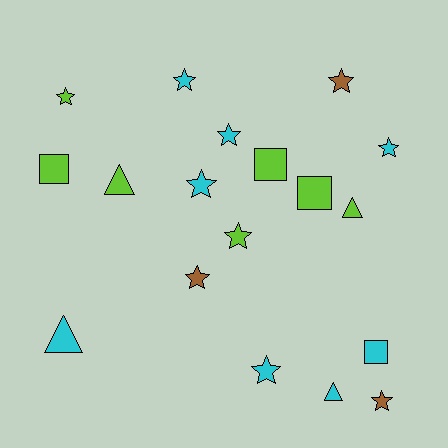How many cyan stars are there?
There are 5 cyan stars.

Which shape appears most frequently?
Star, with 10 objects.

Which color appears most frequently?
Cyan, with 8 objects.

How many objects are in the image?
There are 18 objects.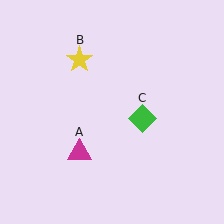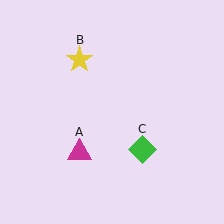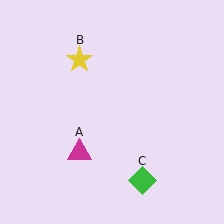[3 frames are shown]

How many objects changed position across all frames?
1 object changed position: green diamond (object C).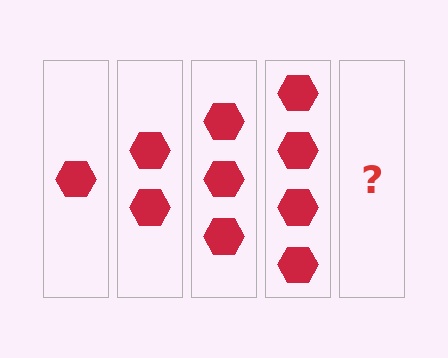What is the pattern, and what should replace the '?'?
The pattern is that each step adds one more hexagon. The '?' should be 5 hexagons.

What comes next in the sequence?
The next element should be 5 hexagons.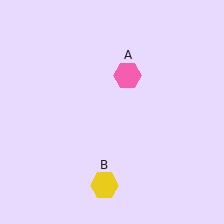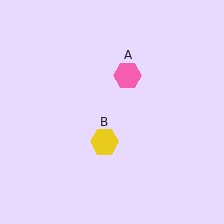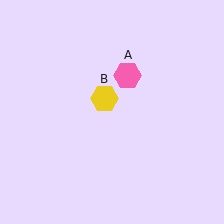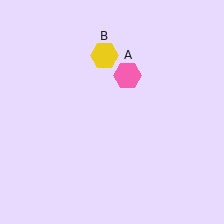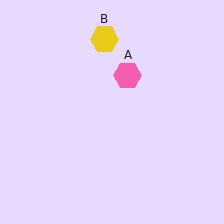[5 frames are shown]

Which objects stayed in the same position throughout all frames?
Pink hexagon (object A) remained stationary.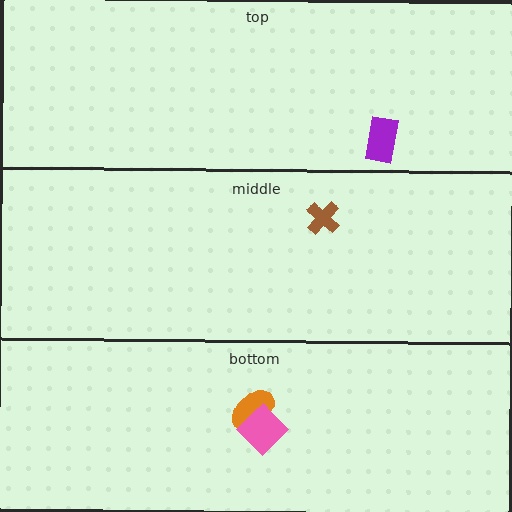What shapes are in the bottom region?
The orange ellipse, the pink diamond.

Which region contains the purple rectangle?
The top region.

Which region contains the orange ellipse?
The bottom region.